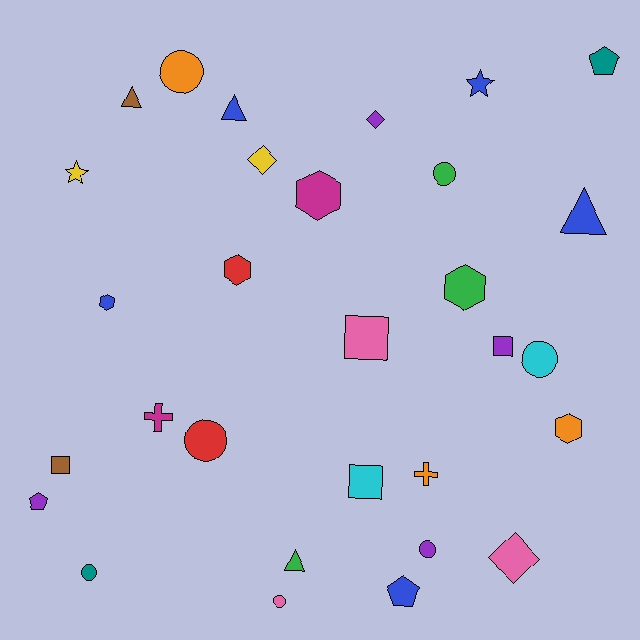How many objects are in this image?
There are 30 objects.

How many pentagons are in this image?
There are 3 pentagons.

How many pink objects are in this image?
There are 3 pink objects.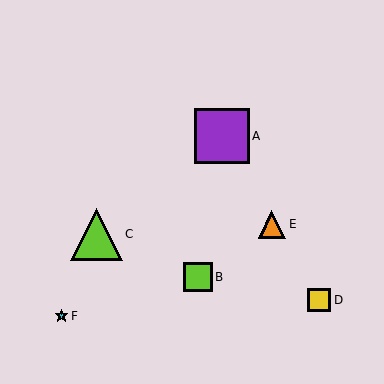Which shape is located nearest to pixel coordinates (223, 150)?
The purple square (labeled A) at (222, 136) is nearest to that location.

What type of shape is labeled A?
Shape A is a purple square.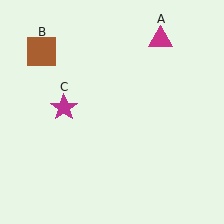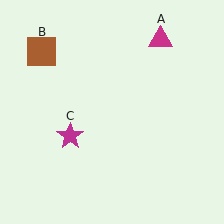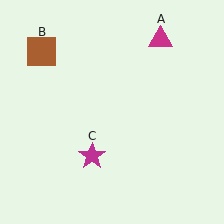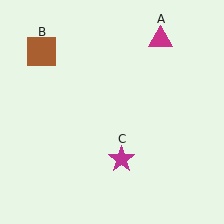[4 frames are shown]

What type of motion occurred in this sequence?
The magenta star (object C) rotated counterclockwise around the center of the scene.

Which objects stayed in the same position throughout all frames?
Magenta triangle (object A) and brown square (object B) remained stationary.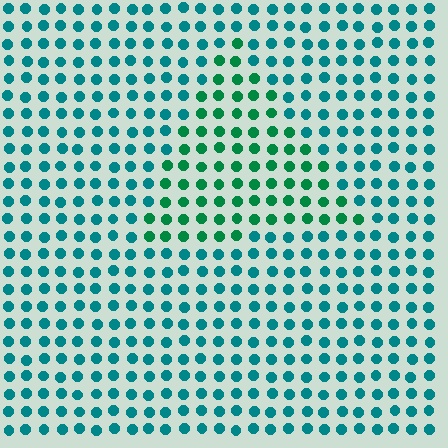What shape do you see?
I see a triangle.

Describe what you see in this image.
The image is filled with small teal elements in a uniform arrangement. A triangle-shaped region is visible where the elements are tinted to a slightly different hue, forming a subtle color boundary.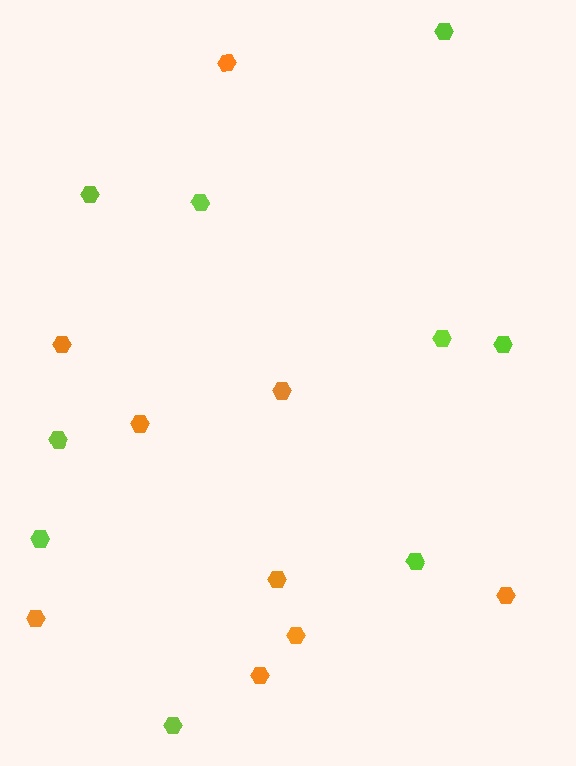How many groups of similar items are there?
There are 2 groups: one group of orange hexagons (9) and one group of lime hexagons (9).